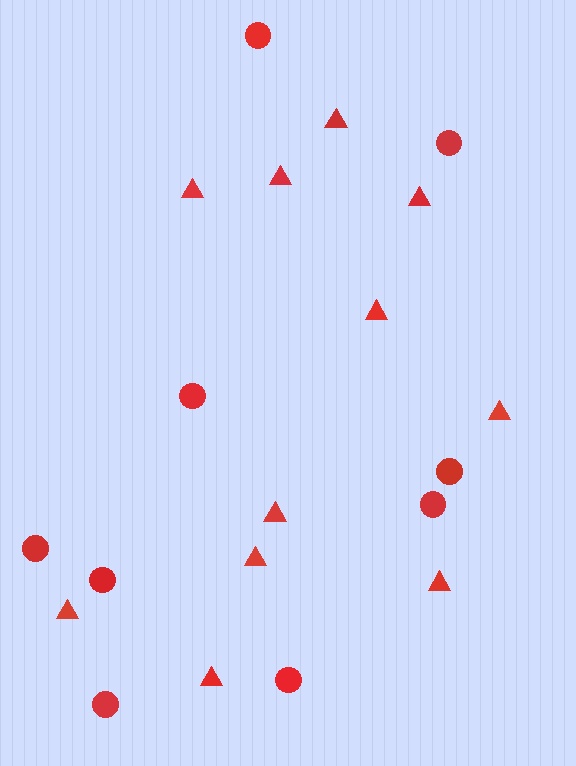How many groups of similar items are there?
There are 2 groups: one group of circles (9) and one group of triangles (11).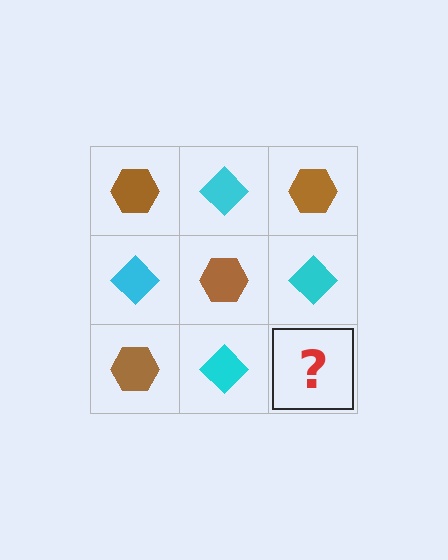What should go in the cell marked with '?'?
The missing cell should contain a brown hexagon.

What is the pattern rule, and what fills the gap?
The rule is that it alternates brown hexagon and cyan diamond in a checkerboard pattern. The gap should be filled with a brown hexagon.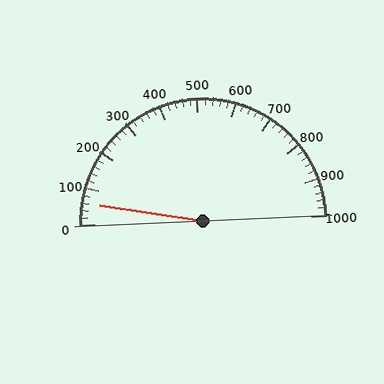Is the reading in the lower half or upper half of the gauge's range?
The reading is in the lower half of the range (0 to 1000).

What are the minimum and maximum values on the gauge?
The gauge ranges from 0 to 1000.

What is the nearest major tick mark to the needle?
The nearest major tick mark is 100.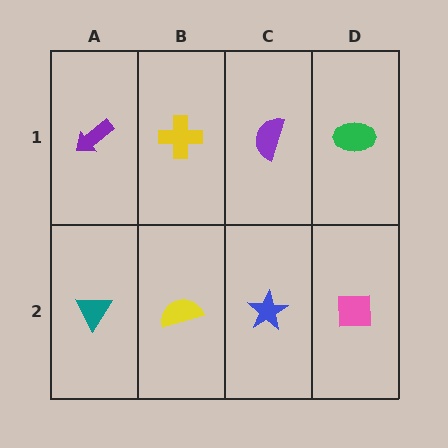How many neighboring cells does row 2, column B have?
3.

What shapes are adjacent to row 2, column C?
A purple semicircle (row 1, column C), a yellow semicircle (row 2, column B), a pink square (row 2, column D).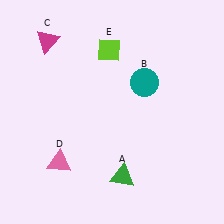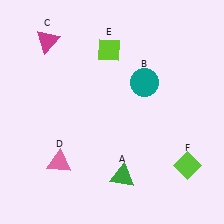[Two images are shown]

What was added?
A lime diamond (F) was added in Image 2.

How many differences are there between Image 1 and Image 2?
There is 1 difference between the two images.